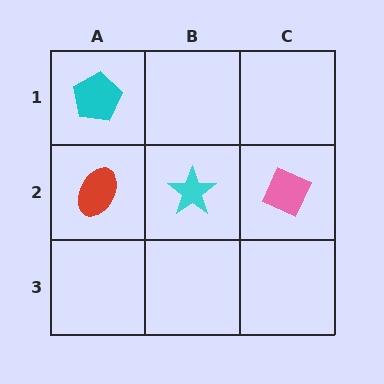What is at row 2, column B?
A cyan star.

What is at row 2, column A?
A red ellipse.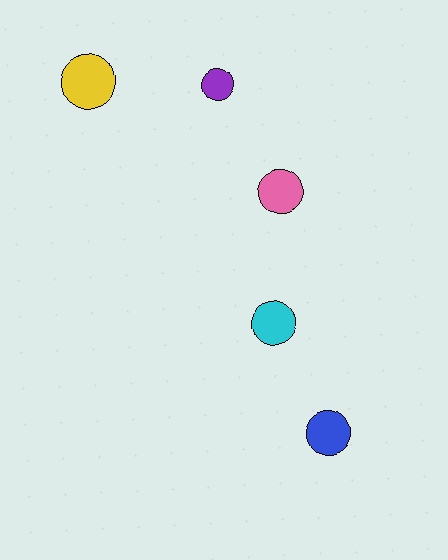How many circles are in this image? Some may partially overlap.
There are 5 circles.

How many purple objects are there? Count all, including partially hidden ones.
There is 1 purple object.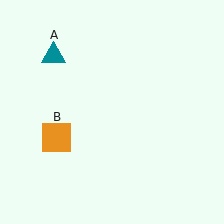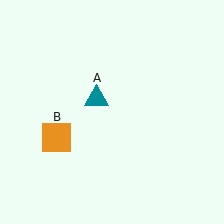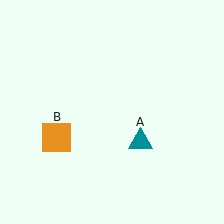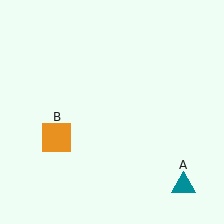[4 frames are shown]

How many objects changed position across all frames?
1 object changed position: teal triangle (object A).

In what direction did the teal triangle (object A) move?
The teal triangle (object A) moved down and to the right.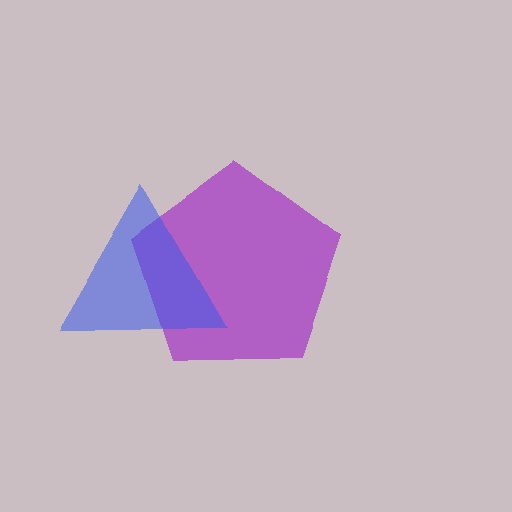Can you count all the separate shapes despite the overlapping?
Yes, there are 2 separate shapes.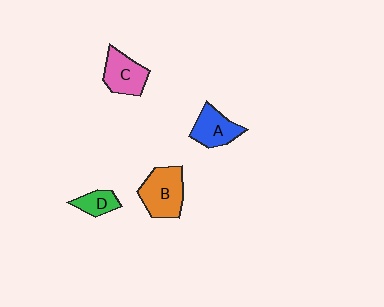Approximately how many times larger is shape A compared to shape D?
Approximately 1.6 times.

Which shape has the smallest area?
Shape D (green).